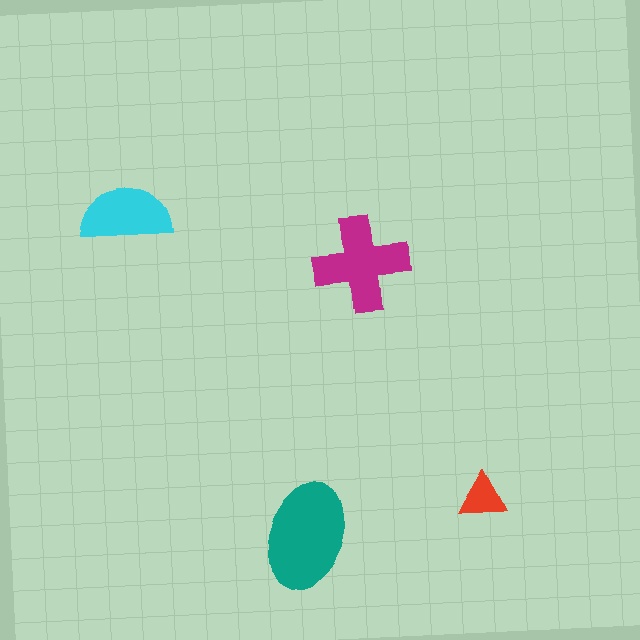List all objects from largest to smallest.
The teal ellipse, the magenta cross, the cyan semicircle, the red triangle.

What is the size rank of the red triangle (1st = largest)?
4th.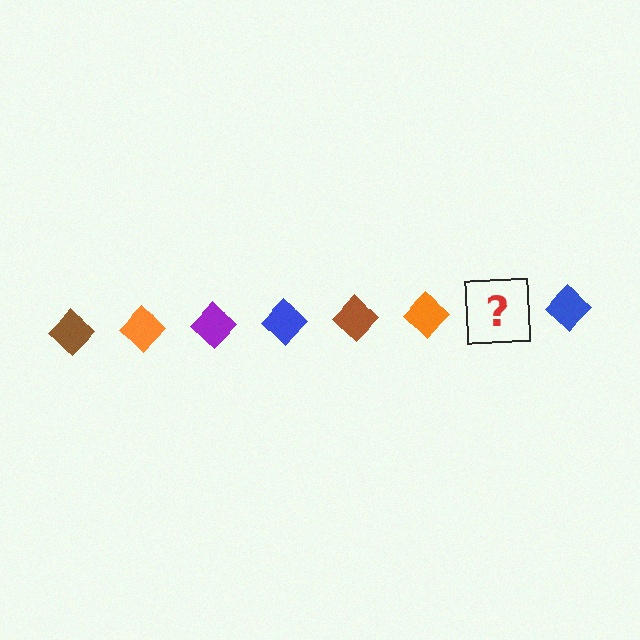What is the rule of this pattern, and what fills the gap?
The rule is that the pattern cycles through brown, orange, purple, blue diamonds. The gap should be filled with a purple diamond.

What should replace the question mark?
The question mark should be replaced with a purple diamond.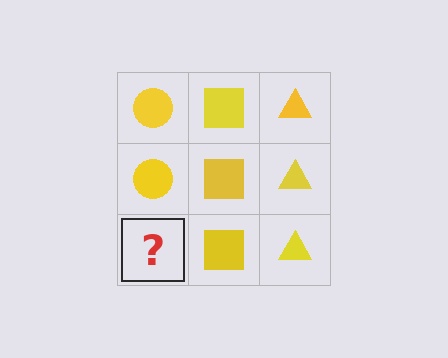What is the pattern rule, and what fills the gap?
The rule is that each column has a consistent shape. The gap should be filled with a yellow circle.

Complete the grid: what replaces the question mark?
The question mark should be replaced with a yellow circle.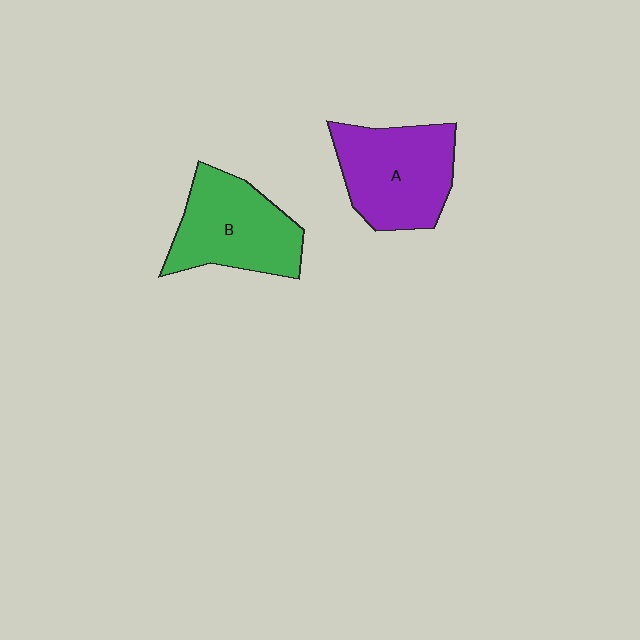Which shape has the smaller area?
Shape B (green).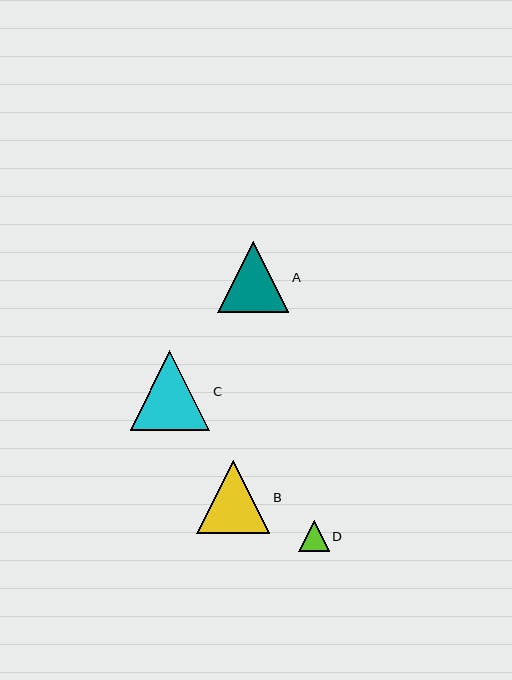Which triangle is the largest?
Triangle C is the largest with a size of approximately 80 pixels.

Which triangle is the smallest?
Triangle D is the smallest with a size of approximately 31 pixels.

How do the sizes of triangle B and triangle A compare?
Triangle B and triangle A are approximately the same size.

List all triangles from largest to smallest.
From largest to smallest: C, B, A, D.